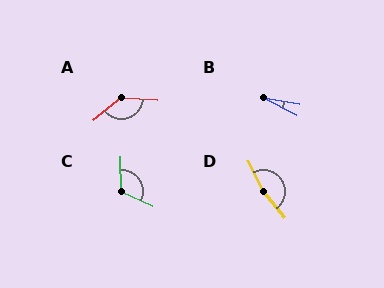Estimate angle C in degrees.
Approximately 115 degrees.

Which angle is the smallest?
B, at approximately 18 degrees.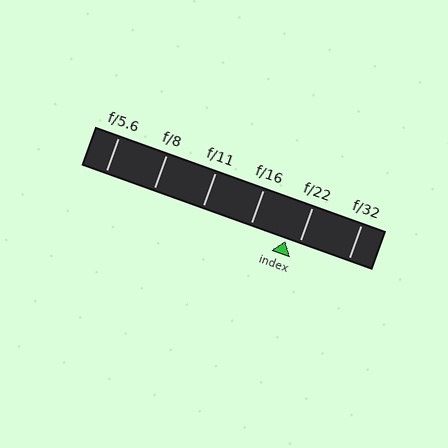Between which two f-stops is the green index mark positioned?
The index mark is between f/16 and f/22.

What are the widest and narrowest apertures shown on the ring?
The widest aperture shown is f/5.6 and the narrowest is f/32.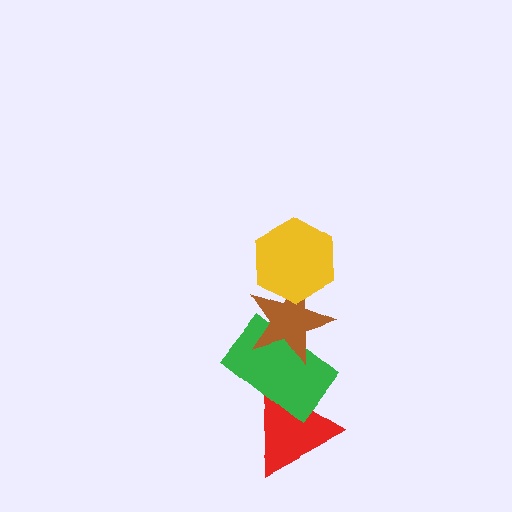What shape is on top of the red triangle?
The green rectangle is on top of the red triangle.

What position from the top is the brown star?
The brown star is 2nd from the top.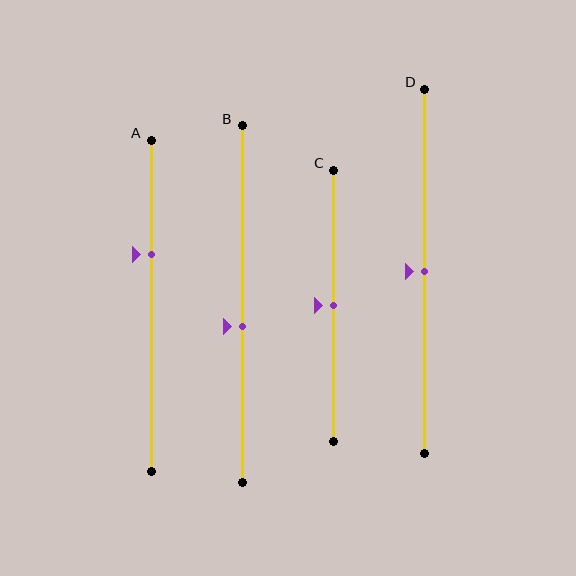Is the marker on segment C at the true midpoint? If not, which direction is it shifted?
Yes, the marker on segment C is at the true midpoint.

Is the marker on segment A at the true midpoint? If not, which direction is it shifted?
No, the marker on segment A is shifted upward by about 15% of the segment length.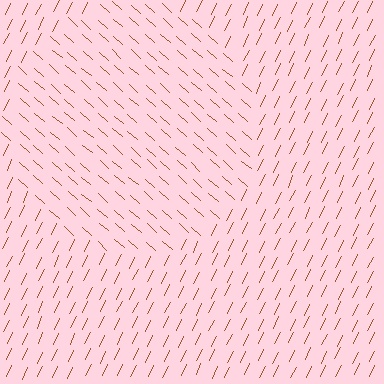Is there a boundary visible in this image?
Yes, there is a texture boundary formed by a change in line orientation.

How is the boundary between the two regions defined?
The boundary is defined purely by a change in line orientation (approximately 74 degrees difference). All lines are the same color and thickness.